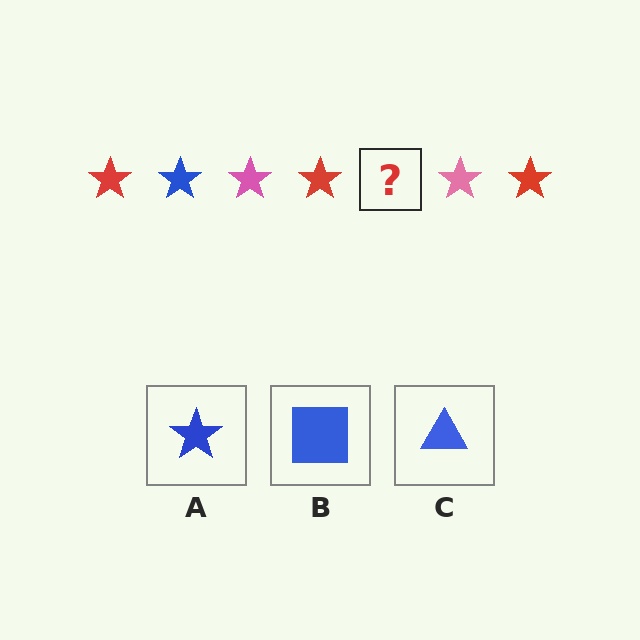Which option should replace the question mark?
Option A.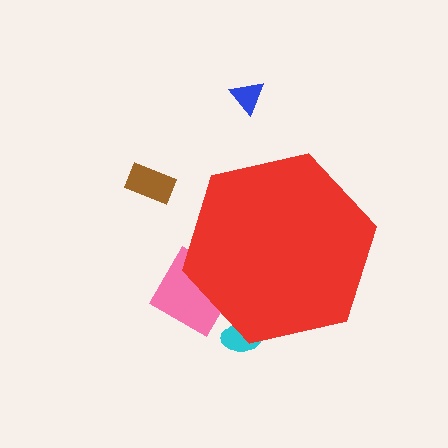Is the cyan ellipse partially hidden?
Yes, the cyan ellipse is partially hidden behind the red hexagon.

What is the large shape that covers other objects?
A red hexagon.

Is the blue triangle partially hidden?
No, the blue triangle is fully visible.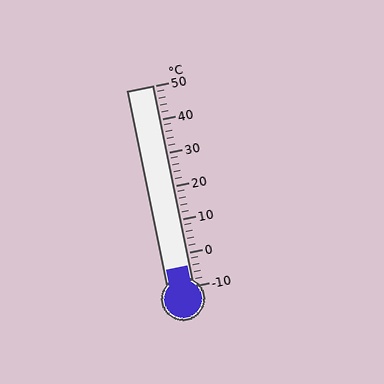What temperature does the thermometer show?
The thermometer shows approximately -4°C.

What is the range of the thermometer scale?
The thermometer scale ranges from -10°C to 50°C.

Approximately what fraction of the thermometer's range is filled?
The thermometer is filled to approximately 10% of its range.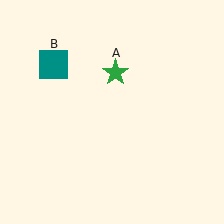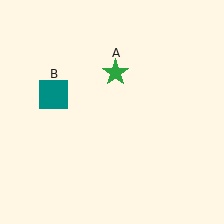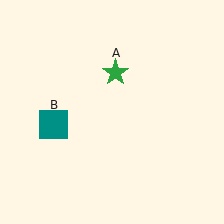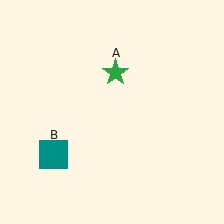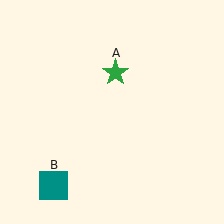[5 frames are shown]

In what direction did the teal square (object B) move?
The teal square (object B) moved down.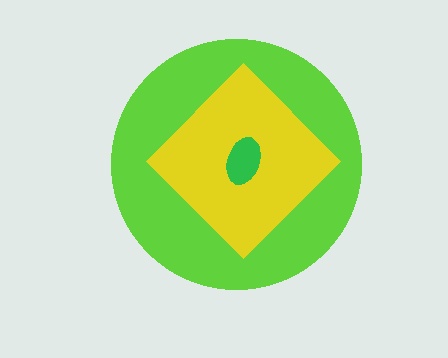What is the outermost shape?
The lime circle.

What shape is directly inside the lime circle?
The yellow diamond.